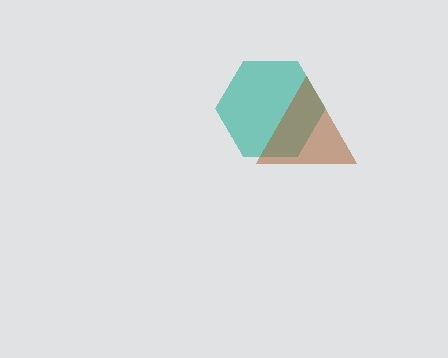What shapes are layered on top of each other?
The layered shapes are: a teal hexagon, a brown triangle.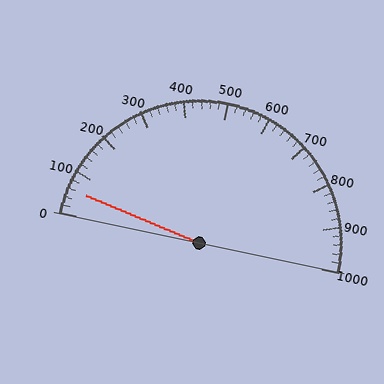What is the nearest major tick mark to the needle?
The nearest major tick mark is 100.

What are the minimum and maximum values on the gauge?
The gauge ranges from 0 to 1000.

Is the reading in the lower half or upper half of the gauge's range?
The reading is in the lower half of the range (0 to 1000).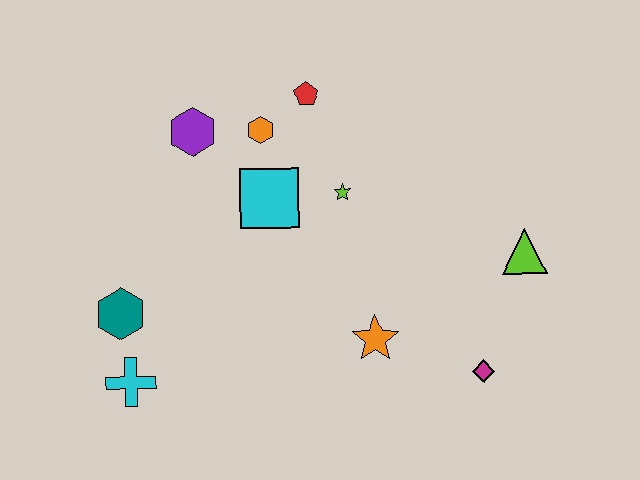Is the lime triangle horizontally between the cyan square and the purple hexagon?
No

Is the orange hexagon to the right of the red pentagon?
No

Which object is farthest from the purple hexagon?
The magenta diamond is farthest from the purple hexagon.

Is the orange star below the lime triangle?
Yes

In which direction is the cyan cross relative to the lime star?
The cyan cross is to the left of the lime star.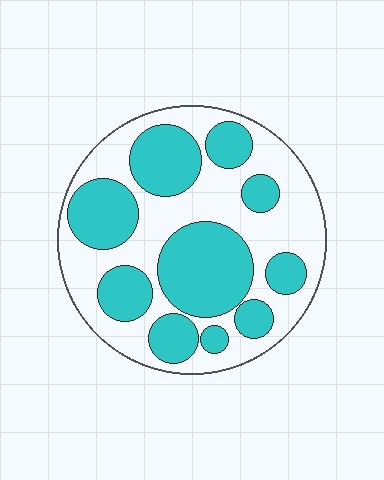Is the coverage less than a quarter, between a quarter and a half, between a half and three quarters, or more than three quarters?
Between a quarter and a half.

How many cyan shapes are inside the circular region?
10.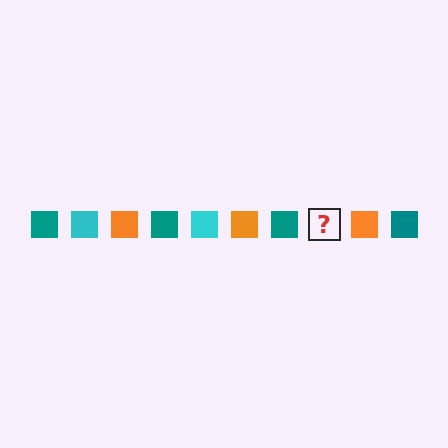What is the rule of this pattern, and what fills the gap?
The rule is that the pattern cycles through teal, cyan, orange squares. The gap should be filled with a cyan square.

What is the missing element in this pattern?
The missing element is a cyan square.